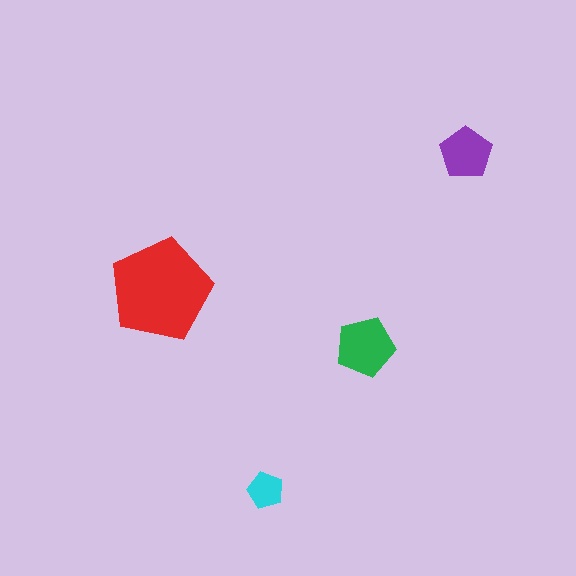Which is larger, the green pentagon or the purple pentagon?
The green one.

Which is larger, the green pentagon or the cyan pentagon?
The green one.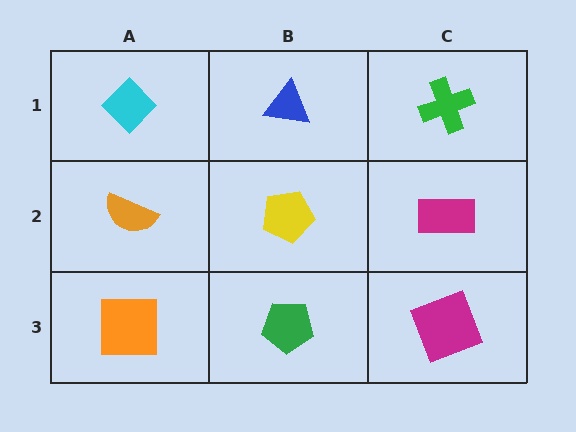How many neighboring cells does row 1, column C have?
2.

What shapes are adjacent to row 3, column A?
An orange semicircle (row 2, column A), a green pentagon (row 3, column B).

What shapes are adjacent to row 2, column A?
A cyan diamond (row 1, column A), an orange square (row 3, column A), a yellow pentagon (row 2, column B).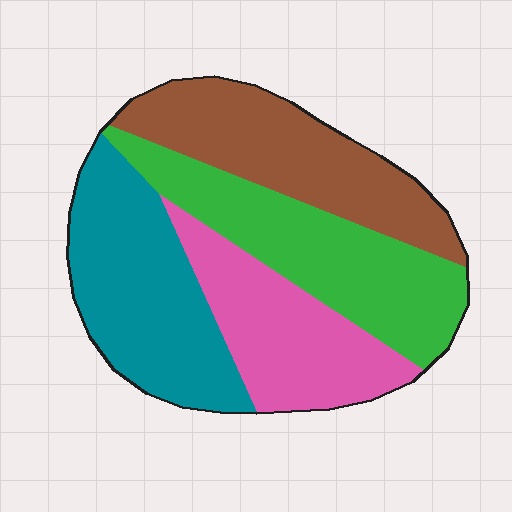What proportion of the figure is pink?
Pink takes up between a sixth and a third of the figure.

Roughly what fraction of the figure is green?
Green covers roughly 25% of the figure.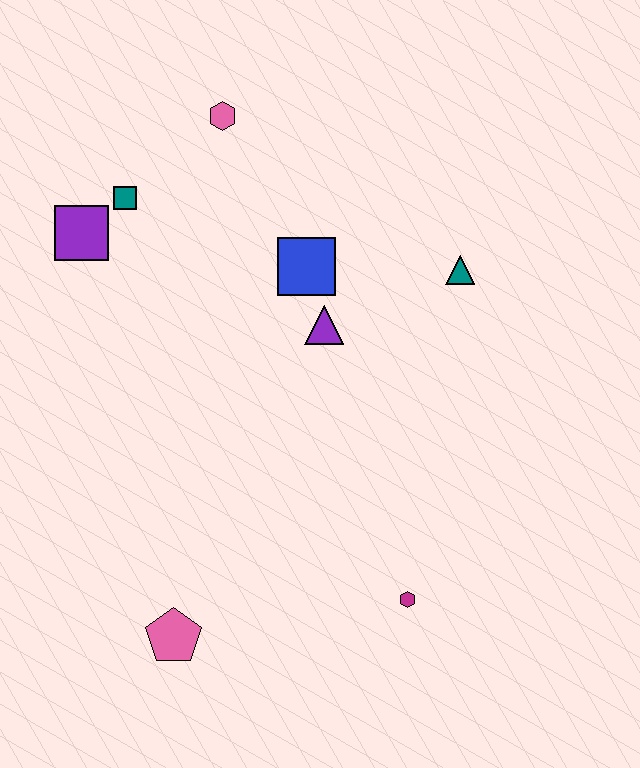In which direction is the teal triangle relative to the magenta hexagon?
The teal triangle is above the magenta hexagon.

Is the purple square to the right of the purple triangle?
No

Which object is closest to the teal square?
The purple square is closest to the teal square.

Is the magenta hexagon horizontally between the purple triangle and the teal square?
No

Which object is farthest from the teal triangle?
The pink pentagon is farthest from the teal triangle.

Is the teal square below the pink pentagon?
No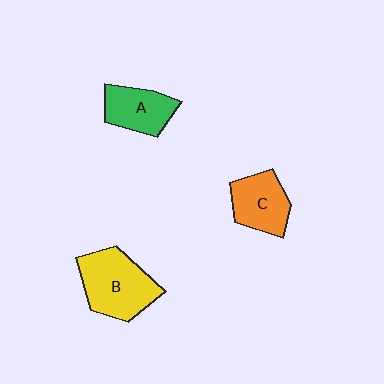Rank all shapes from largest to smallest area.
From largest to smallest: B (yellow), C (orange), A (green).